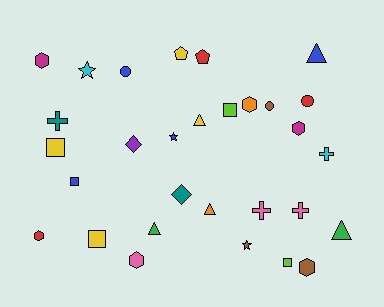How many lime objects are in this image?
There are 2 lime objects.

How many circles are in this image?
There are 3 circles.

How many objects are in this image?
There are 30 objects.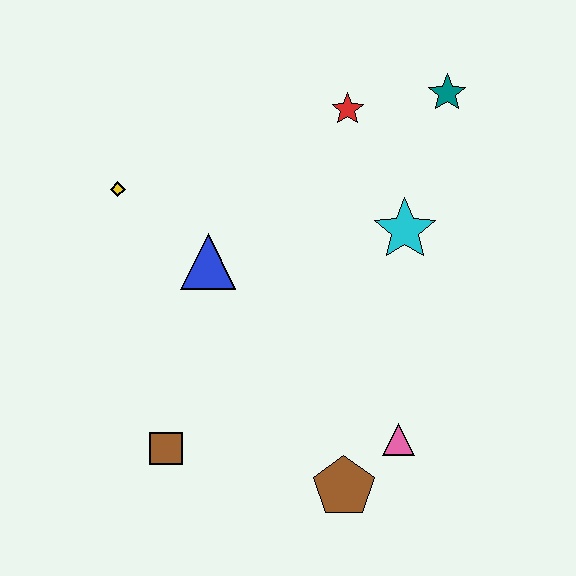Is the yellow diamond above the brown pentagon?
Yes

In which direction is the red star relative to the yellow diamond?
The red star is to the right of the yellow diamond.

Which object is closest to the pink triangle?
The brown pentagon is closest to the pink triangle.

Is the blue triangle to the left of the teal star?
Yes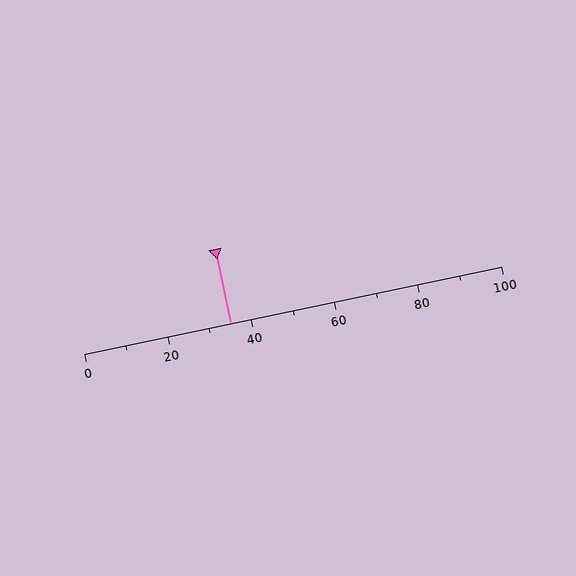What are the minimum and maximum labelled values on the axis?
The axis runs from 0 to 100.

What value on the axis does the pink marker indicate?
The marker indicates approximately 35.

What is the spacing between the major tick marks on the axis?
The major ticks are spaced 20 apart.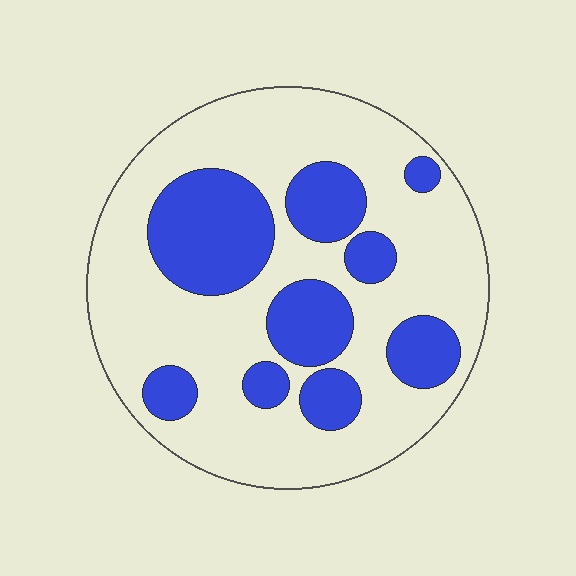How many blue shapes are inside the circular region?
9.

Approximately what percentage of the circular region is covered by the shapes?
Approximately 30%.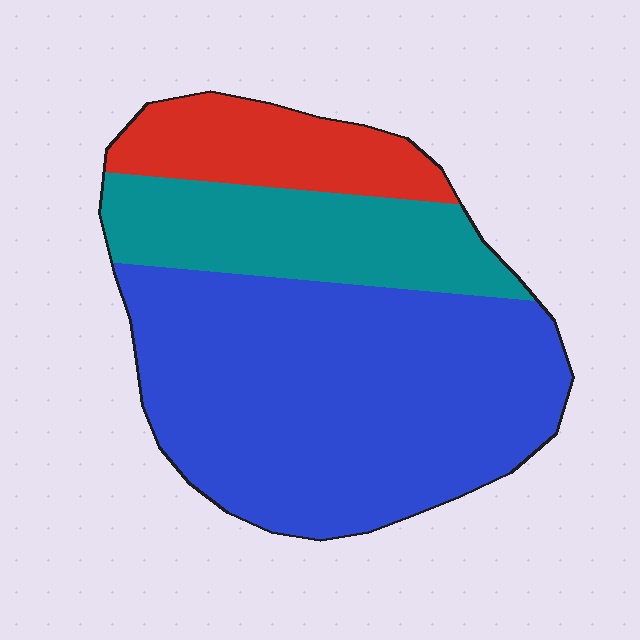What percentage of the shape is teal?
Teal takes up about one quarter (1/4) of the shape.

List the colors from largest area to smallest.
From largest to smallest: blue, teal, red.